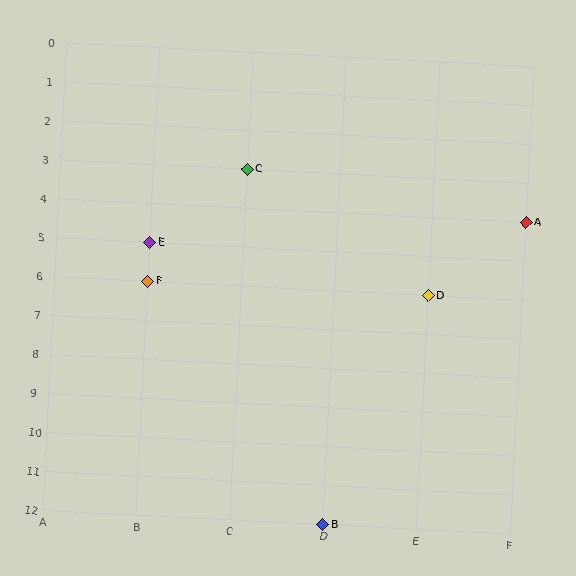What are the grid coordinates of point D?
Point D is at grid coordinates (E, 6).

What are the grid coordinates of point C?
Point C is at grid coordinates (C, 3).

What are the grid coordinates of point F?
Point F is at grid coordinates (B, 6).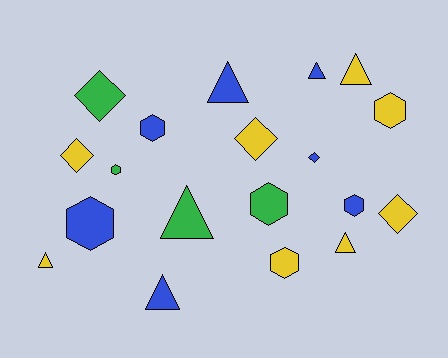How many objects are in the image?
There are 19 objects.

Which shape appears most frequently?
Hexagon, with 7 objects.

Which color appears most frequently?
Yellow, with 8 objects.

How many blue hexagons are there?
There are 3 blue hexagons.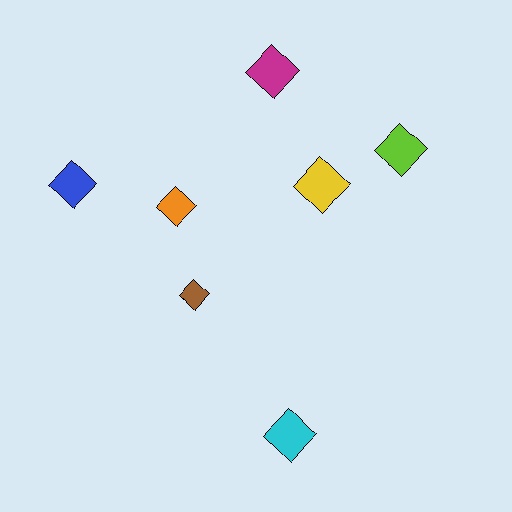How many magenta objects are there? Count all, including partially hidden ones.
There is 1 magenta object.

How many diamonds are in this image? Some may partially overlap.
There are 7 diamonds.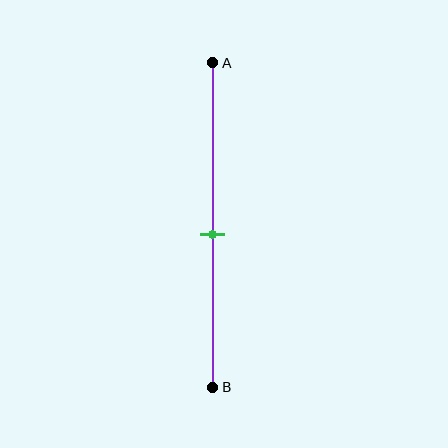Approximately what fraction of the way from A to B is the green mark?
The green mark is approximately 55% of the way from A to B.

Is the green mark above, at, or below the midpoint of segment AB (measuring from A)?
The green mark is approximately at the midpoint of segment AB.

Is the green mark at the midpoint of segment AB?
Yes, the mark is approximately at the midpoint.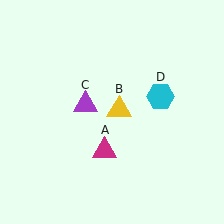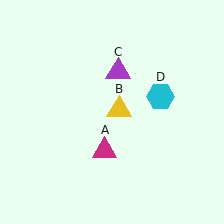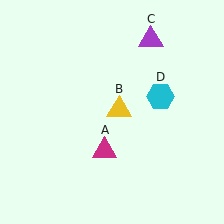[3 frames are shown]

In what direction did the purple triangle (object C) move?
The purple triangle (object C) moved up and to the right.